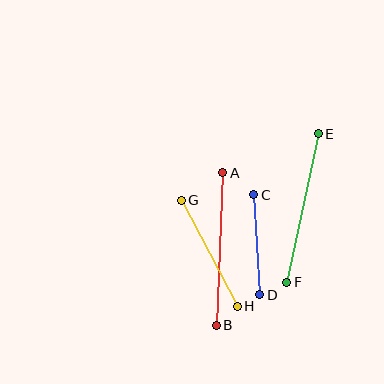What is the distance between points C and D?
The distance is approximately 100 pixels.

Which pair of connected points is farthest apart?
Points A and B are farthest apart.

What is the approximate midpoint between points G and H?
The midpoint is at approximately (209, 253) pixels.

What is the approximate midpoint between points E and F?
The midpoint is at approximately (303, 208) pixels.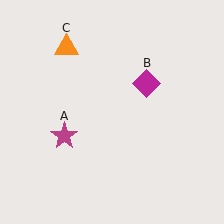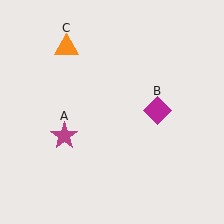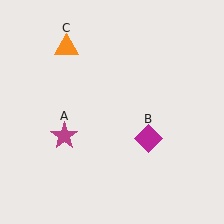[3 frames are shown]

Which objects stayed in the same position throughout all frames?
Magenta star (object A) and orange triangle (object C) remained stationary.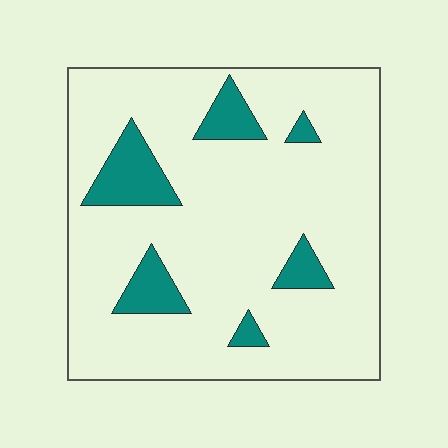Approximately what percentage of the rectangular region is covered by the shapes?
Approximately 15%.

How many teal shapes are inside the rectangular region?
6.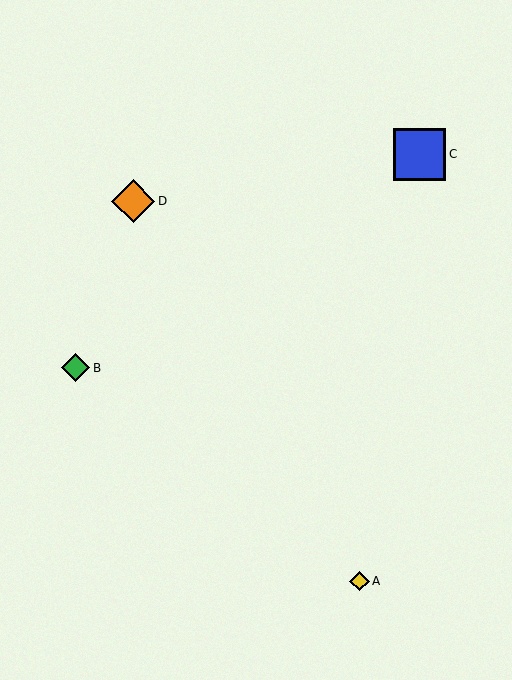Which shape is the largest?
The blue square (labeled C) is the largest.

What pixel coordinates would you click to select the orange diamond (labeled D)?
Click at (133, 201) to select the orange diamond D.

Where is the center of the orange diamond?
The center of the orange diamond is at (133, 201).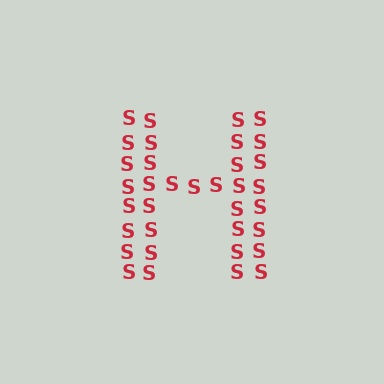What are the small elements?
The small elements are letter S's.